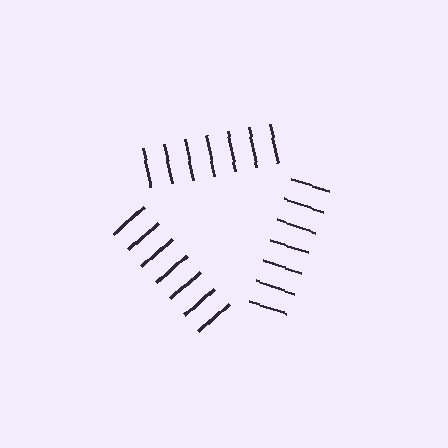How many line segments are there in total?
21 — 7 along each of the 3 edges.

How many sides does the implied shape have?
3 sides — the line-ends trace a triangle.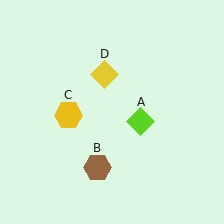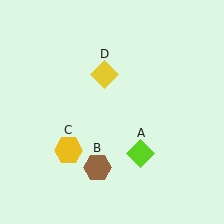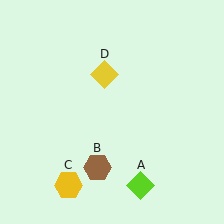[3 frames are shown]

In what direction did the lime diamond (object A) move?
The lime diamond (object A) moved down.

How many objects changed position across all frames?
2 objects changed position: lime diamond (object A), yellow hexagon (object C).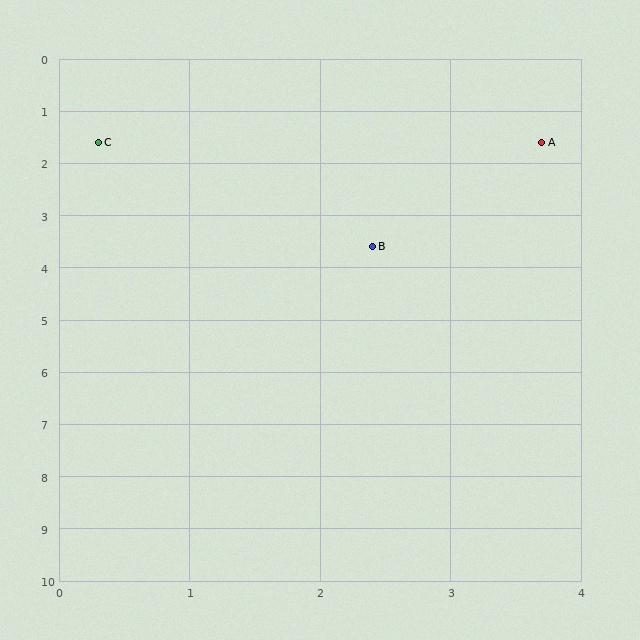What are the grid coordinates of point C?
Point C is at approximately (0.3, 1.6).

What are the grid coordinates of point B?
Point B is at approximately (2.4, 3.6).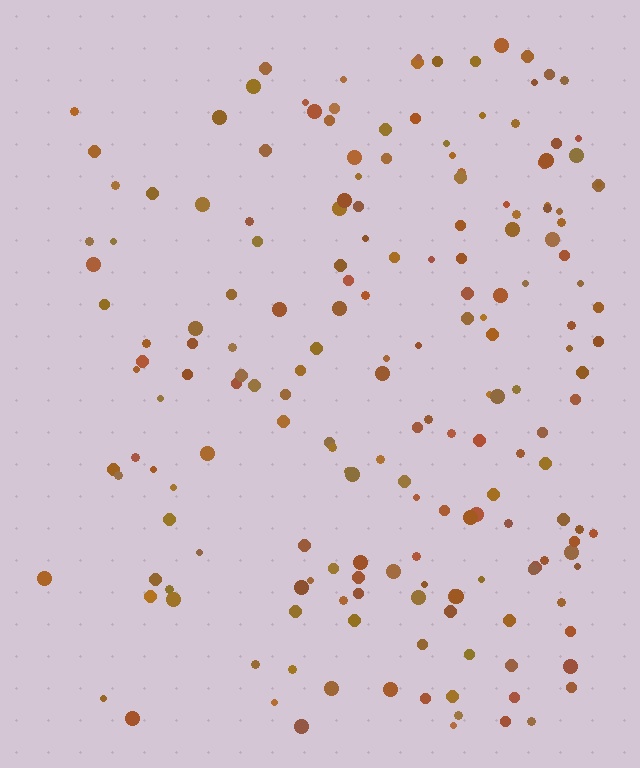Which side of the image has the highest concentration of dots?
The right.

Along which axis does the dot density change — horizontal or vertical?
Horizontal.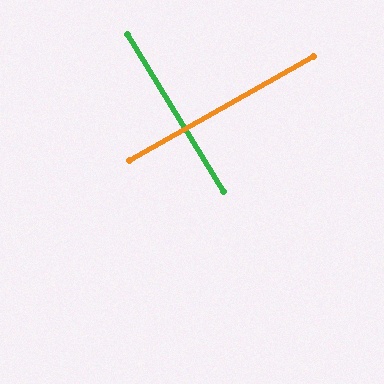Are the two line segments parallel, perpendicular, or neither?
Perpendicular — they meet at approximately 88°.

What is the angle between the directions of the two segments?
Approximately 88 degrees.